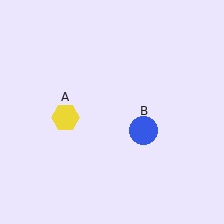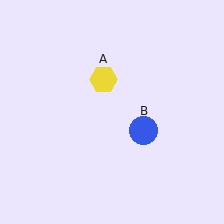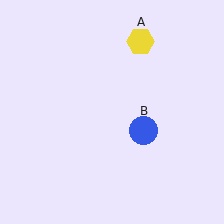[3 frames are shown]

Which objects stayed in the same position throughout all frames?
Blue circle (object B) remained stationary.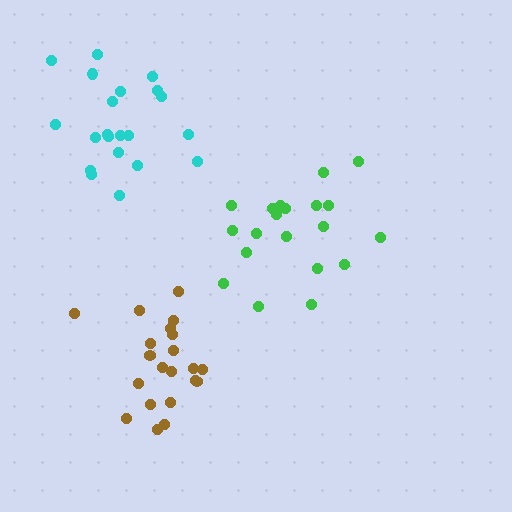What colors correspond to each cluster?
The clusters are colored: brown, cyan, green.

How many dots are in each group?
Group 1: 21 dots, Group 2: 21 dots, Group 3: 20 dots (62 total).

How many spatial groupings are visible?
There are 3 spatial groupings.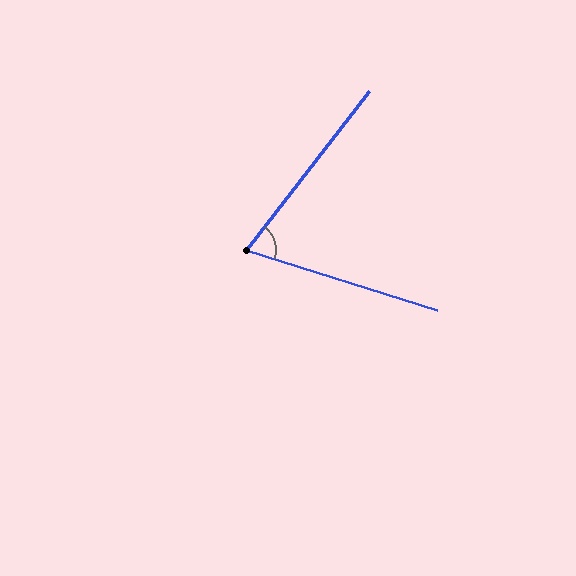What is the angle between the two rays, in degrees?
Approximately 70 degrees.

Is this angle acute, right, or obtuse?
It is acute.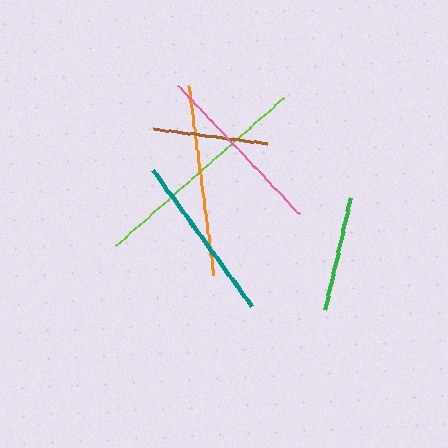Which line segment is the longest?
The lime line is the longest at approximately 224 pixels.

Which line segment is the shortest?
The brown line is the shortest at approximately 115 pixels.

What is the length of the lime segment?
The lime segment is approximately 224 pixels long.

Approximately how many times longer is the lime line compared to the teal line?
The lime line is approximately 1.3 times the length of the teal line.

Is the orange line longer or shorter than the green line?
The orange line is longer than the green line.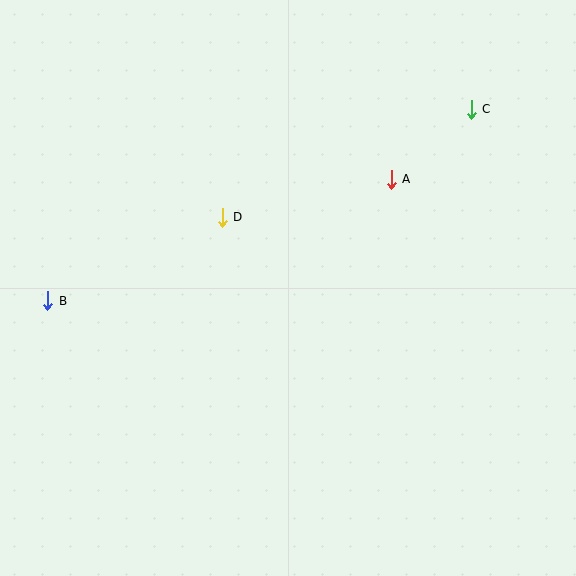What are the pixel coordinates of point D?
Point D is at (222, 217).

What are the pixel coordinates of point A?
Point A is at (391, 179).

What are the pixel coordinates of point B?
Point B is at (48, 301).